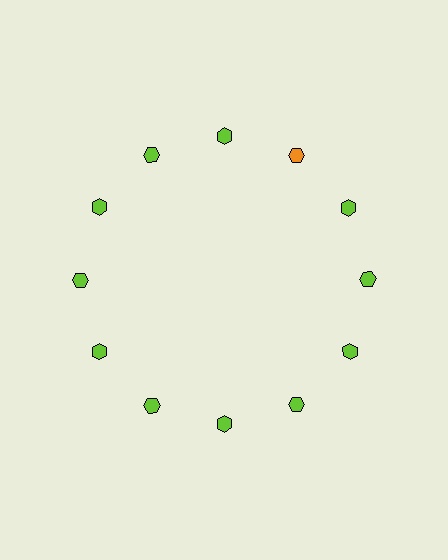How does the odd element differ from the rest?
It has a different color: orange instead of lime.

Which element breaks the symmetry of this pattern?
The orange hexagon at roughly the 1 o'clock position breaks the symmetry. All other shapes are lime hexagons.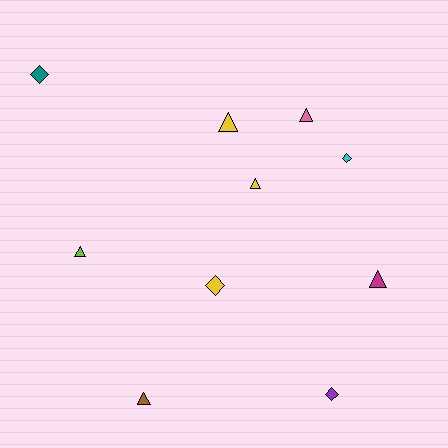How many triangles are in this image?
There are 6 triangles.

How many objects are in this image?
There are 10 objects.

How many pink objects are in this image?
There is 1 pink object.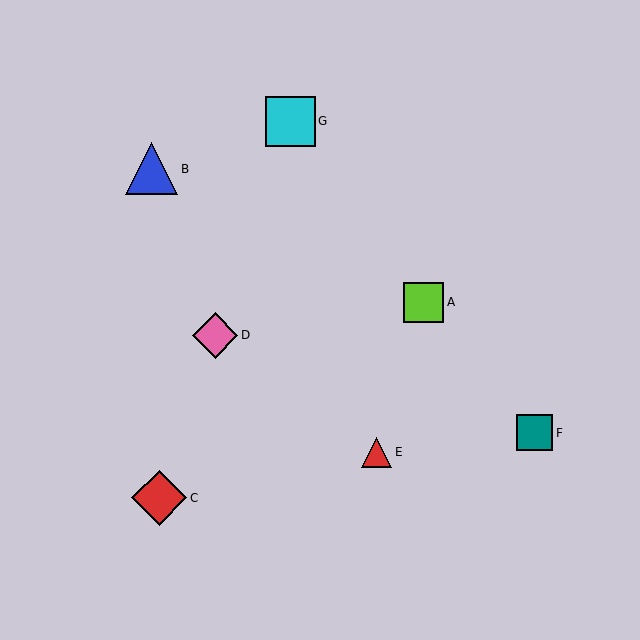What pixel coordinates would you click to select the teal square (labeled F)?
Click at (535, 433) to select the teal square F.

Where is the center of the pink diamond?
The center of the pink diamond is at (215, 335).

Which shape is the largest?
The red diamond (labeled C) is the largest.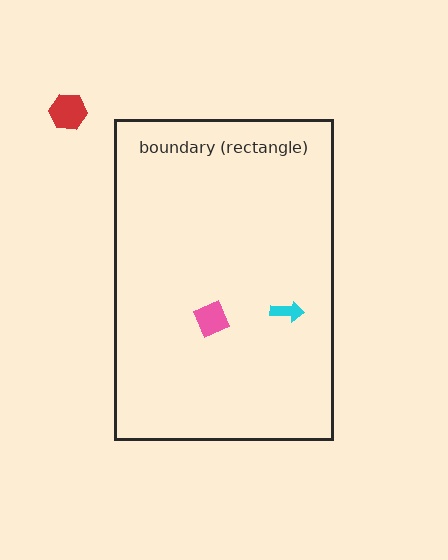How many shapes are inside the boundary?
2 inside, 1 outside.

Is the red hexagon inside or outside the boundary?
Outside.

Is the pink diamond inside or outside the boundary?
Inside.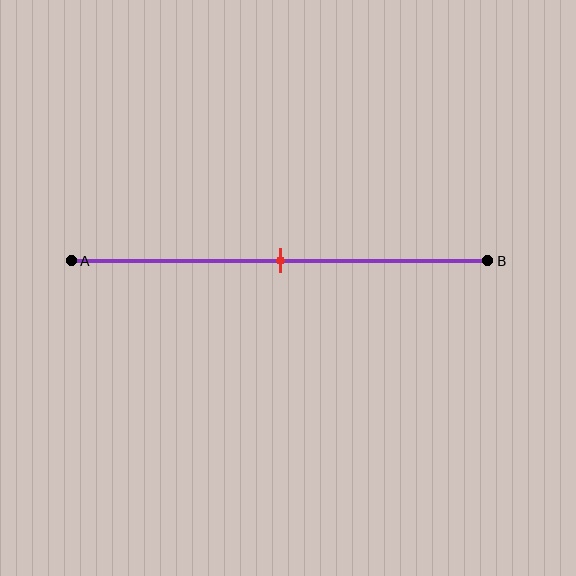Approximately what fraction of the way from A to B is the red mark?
The red mark is approximately 50% of the way from A to B.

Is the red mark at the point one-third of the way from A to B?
No, the mark is at about 50% from A, not at the 33% one-third point.